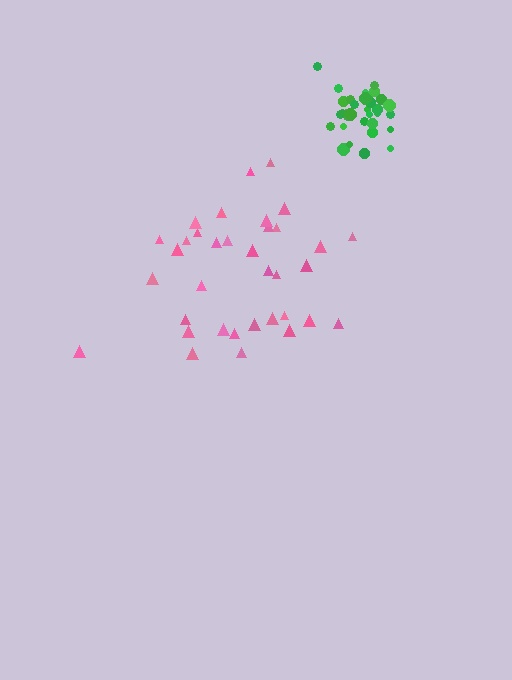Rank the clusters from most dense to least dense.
green, pink.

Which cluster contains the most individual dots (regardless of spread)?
Pink (35).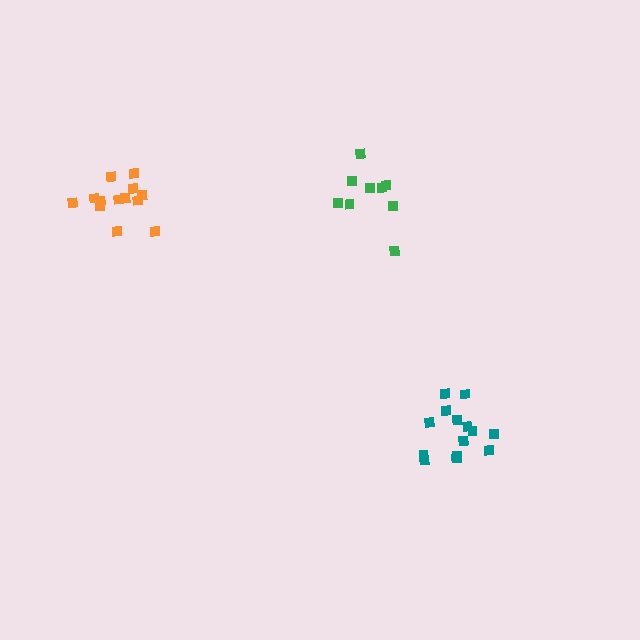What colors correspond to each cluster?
The clusters are colored: teal, orange, green.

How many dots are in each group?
Group 1: 14 dots, Group 2: 13 dots, Group 3: 9 dots (36 total).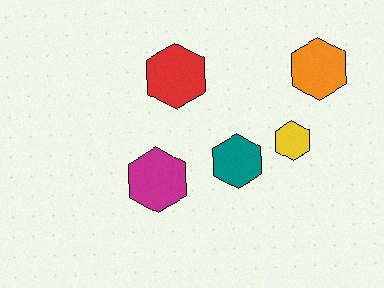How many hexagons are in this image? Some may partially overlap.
There are 5 hexagons.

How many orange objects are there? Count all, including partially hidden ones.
There is 1 orange object.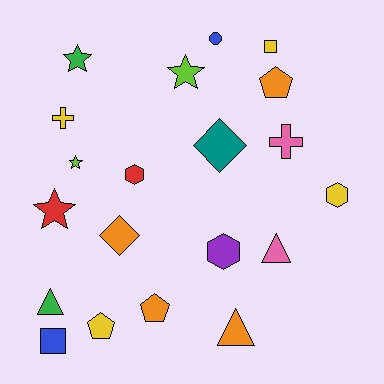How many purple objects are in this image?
There is 1 purple object.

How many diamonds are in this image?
There are 2 diamonds.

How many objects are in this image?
There are 20 objects.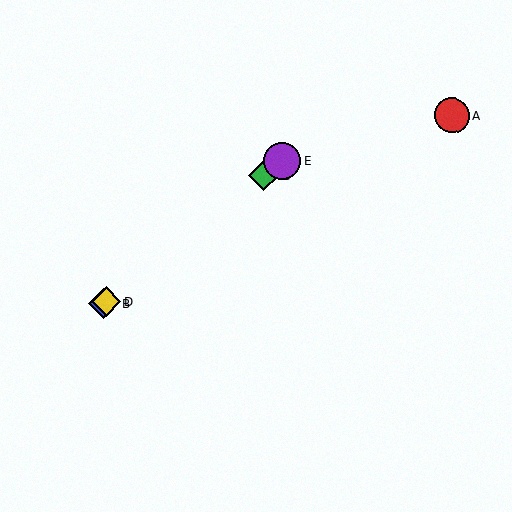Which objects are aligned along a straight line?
Objects B, C, D, E are aligned along a straight line.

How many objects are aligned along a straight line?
4 objects (B, C, D, E) are aligned along a straight line.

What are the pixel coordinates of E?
Object E is at (282, 161).